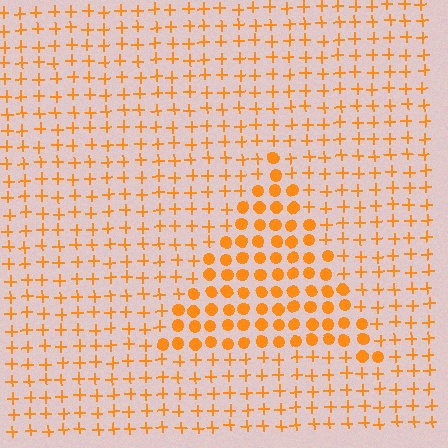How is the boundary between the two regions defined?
The boundary is defined by a change in element shape: circles inside vs. plus signs outside. All elements share the same color and spacing.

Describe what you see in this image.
The image is filled with small orange elements arranged in a uniform grid. A triangle-shaped region contains circles, while the surrounding area contains plus signs. The boundary is defined purely by the change in element shape.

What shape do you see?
I see a triangle.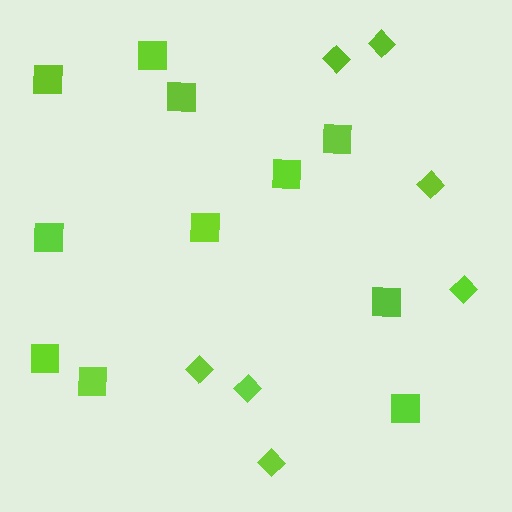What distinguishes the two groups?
There are 2 groups: one group of squares (11) and one group of diamonds (7).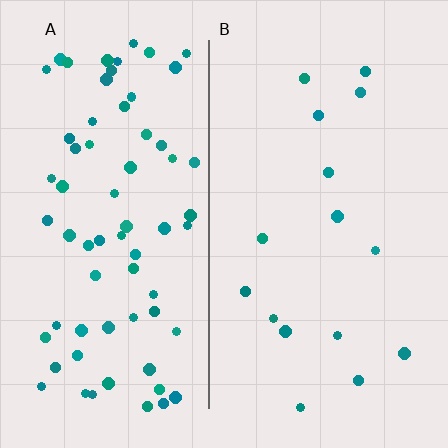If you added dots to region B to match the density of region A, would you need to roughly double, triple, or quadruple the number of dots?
Approximately quadruple.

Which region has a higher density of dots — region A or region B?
A (the left).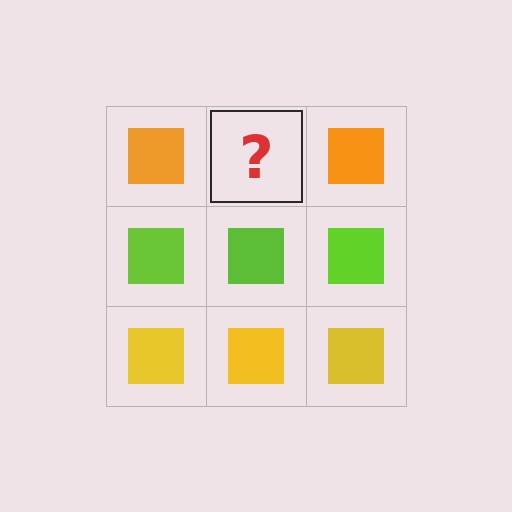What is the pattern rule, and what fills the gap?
The rule is that each row has a consistent color. The gap should be filled with an orange square.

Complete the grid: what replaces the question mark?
The question mark should be replaced with an orange square.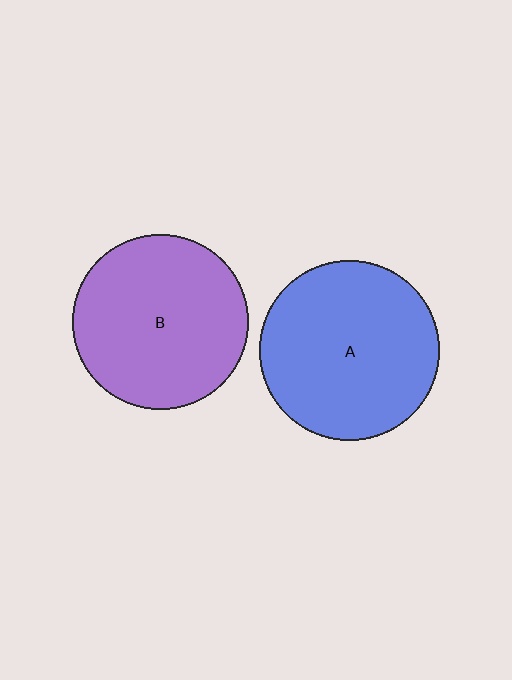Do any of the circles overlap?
No, none of the circles overlap.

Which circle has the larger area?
Circle A (blue).